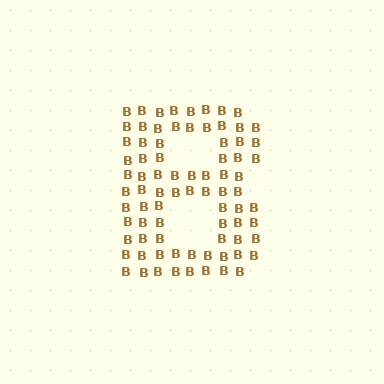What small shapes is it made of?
It is made of small letter B's.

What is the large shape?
The large shape is the letter B.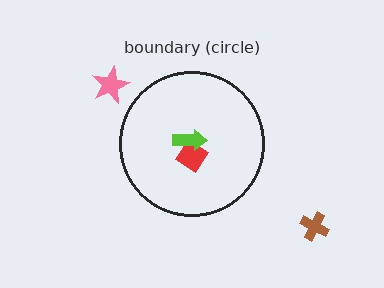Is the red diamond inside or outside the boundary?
Inside.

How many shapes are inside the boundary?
2 inside, 2 outside.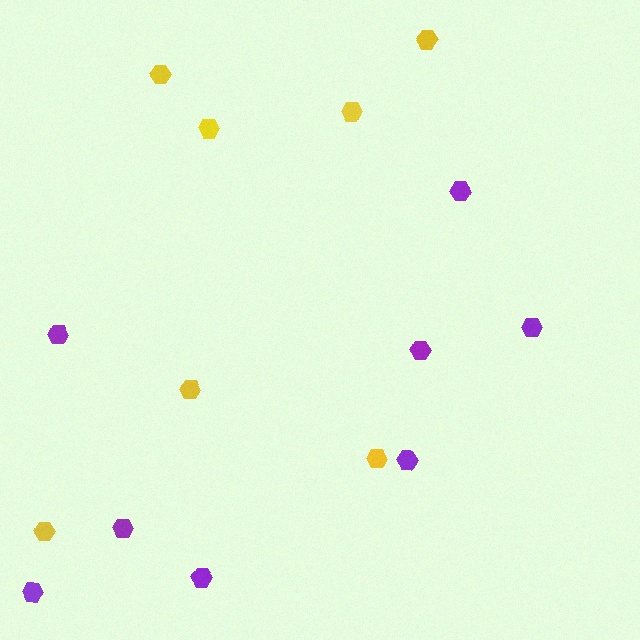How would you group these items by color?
There are 2 groups: one group of yellow hexagons (7) and one group of purple hexagons (8).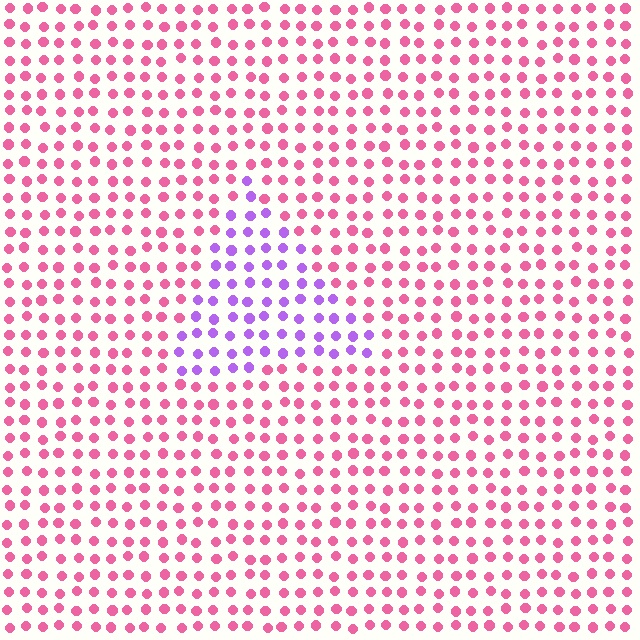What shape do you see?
I see a triangle.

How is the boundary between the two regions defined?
The boundary is defined purely by a slight shift in hue (about 57 degrees). Spacing, size, and orientation are identical on both sides.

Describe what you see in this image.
The image is filled with small pink elements in a uniform arrangement. A triangle-shaped region is visible where the elements are tinted to a slightly different hue, forming a subtle color boundary.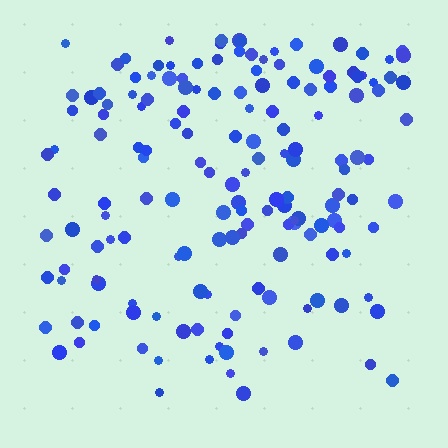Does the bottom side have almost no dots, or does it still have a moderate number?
Still a moderate number, just noticeably fewer than the top.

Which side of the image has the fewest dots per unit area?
The bottom.